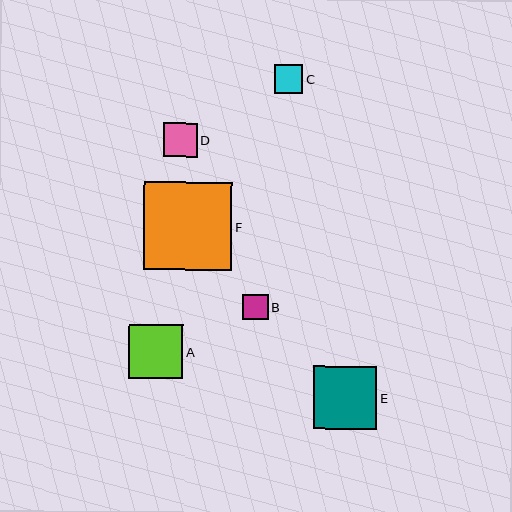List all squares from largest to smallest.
From largest to smallest: F, E, A, D, C, B.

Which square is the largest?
Square F is the largest with a size of approximately 88 pixels.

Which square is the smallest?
Square B is the smallest with a size of approximately 25 pixels.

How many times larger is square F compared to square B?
Square F is approximately 3.5 times the size of square B.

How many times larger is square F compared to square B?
Square F is approximately 3.5 times the size of square B.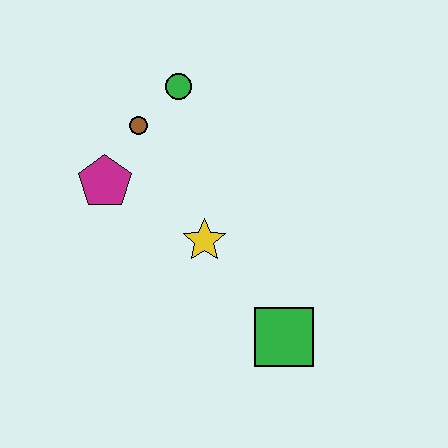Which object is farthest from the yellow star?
The green circle is farthest from the yellow star.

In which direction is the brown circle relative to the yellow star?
The brown circle is above the yellow star.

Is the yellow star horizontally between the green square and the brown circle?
Yes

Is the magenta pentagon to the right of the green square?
No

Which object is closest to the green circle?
The brown circle is closest to the green circle.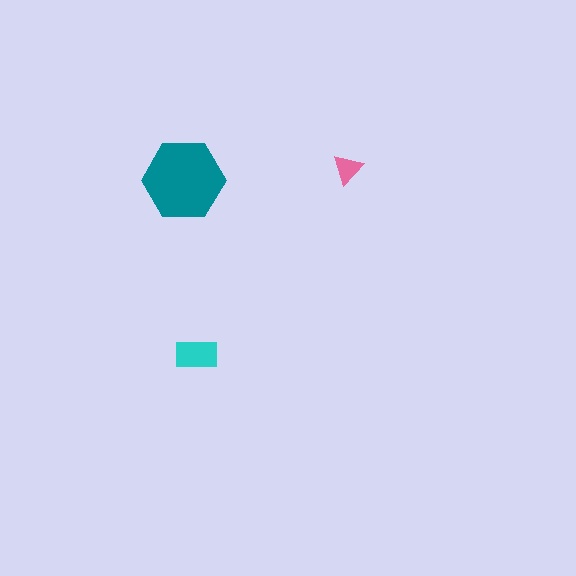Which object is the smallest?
The pink triangle.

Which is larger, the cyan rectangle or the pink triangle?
The cyan rectangle.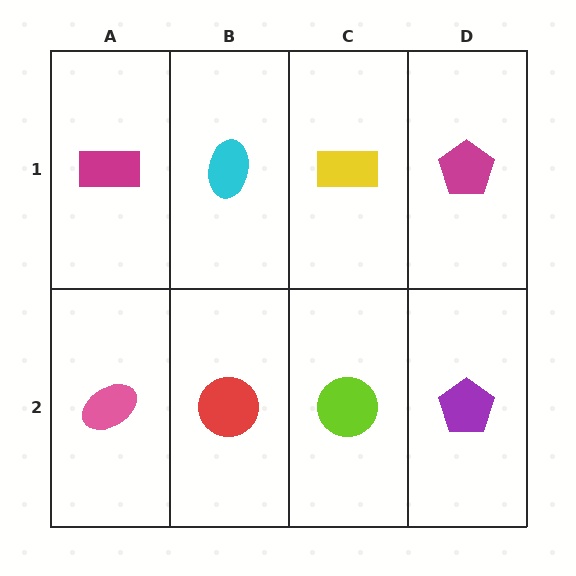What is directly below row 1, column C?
A lime circle.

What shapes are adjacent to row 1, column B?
A red circle (row 2, column B), a magenta rectangle (row 1, column A), a yellow rectangle (row 1, column C).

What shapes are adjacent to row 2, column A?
A magenta rectangle (row 1, column A), a red circle (row 2, column B).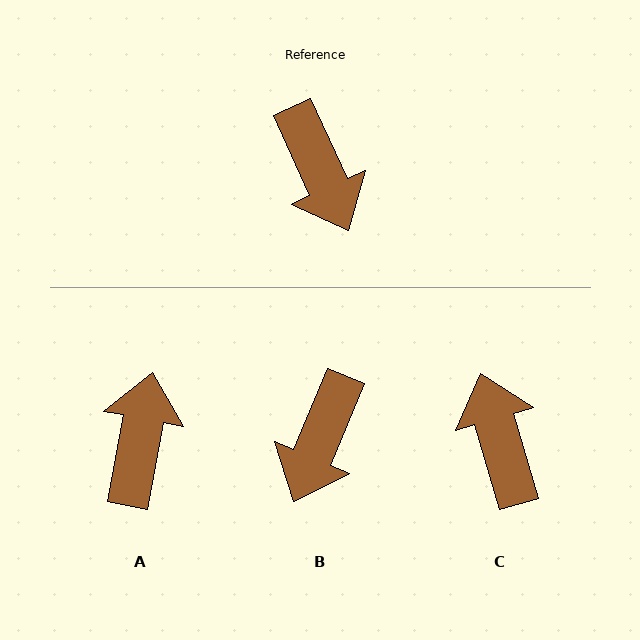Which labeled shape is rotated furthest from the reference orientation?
C, about 172 degrees away.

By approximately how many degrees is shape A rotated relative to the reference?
Approximately 144 degrees counter-clockwise.